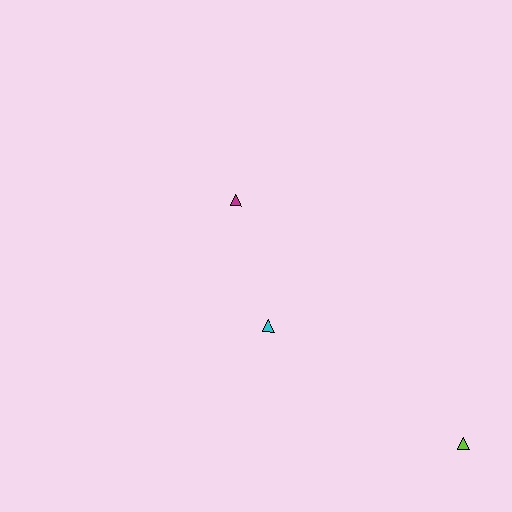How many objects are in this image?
There are 3 objects.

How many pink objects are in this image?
There are no pink objects.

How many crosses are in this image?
There are no crosses.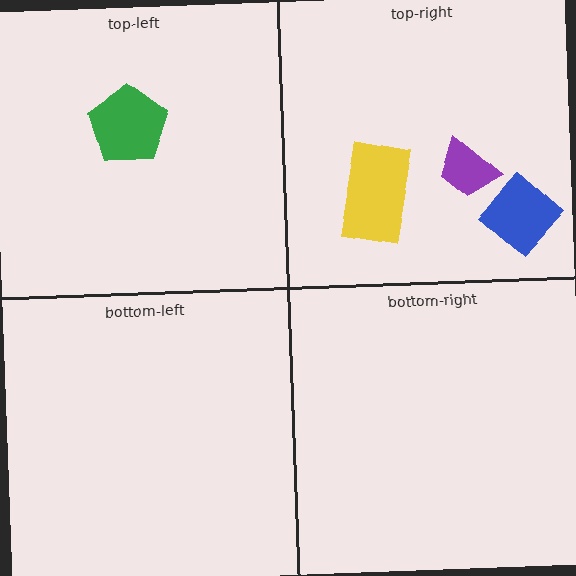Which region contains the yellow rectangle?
The top-right region.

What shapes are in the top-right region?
The purple trapezoid, the blue diamond, the yellow rectangle.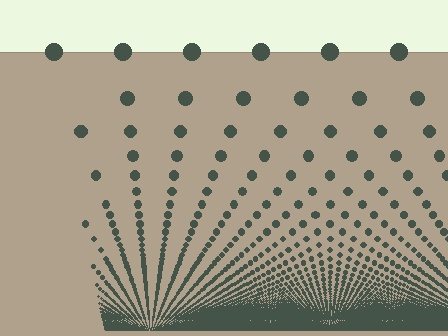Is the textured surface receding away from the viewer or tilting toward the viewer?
The surface appears to tilt toward the viewer. Texture elements get larger and sparser toward the top.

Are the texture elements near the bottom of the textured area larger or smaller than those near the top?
Smaller. The gradient is inverted — elements near the bottom are smaller and denser.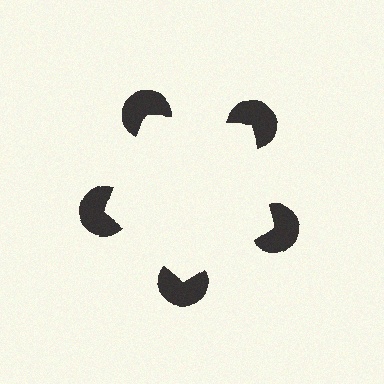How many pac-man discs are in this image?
There are 5 — one at each vertex of the illusory pentagon.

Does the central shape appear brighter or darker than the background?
It typically appears slightly brighter than the background, even though no actual brightness change is drawn.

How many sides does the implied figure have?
5 sides.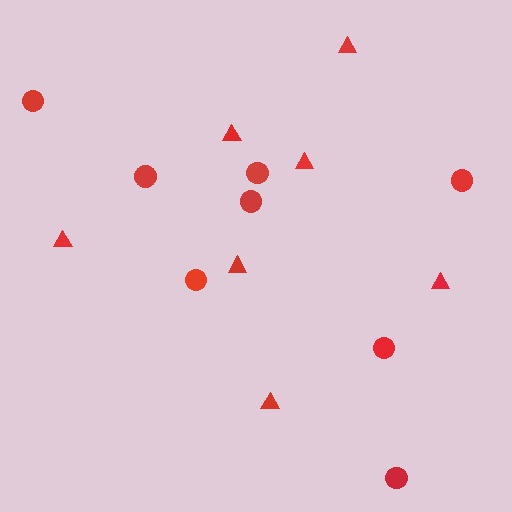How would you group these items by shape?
There are 2 groups: one group of triangles (7) and one group of circles (8).